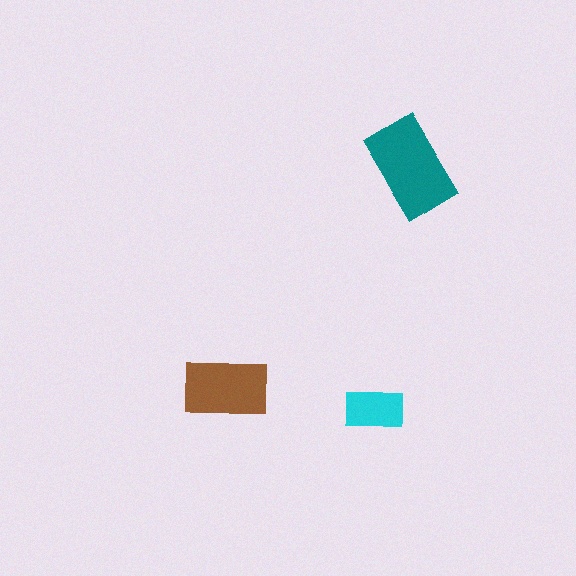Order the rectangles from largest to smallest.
the teal one, the brown one, the cyan one.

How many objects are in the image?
There are 3 objects in the image.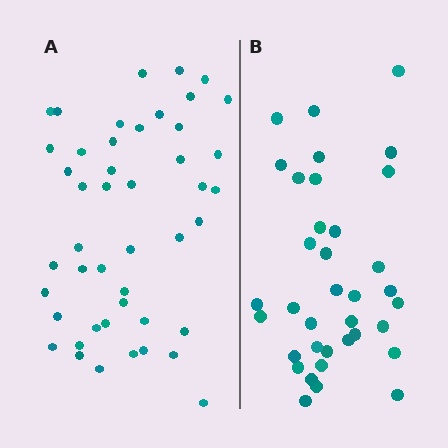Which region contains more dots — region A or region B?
Region A (the left region) has more dots.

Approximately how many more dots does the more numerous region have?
Region A has roughly 10 or so more dots than region B.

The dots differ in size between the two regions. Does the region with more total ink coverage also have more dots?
No. Region B has more total ink coverage because its dots are larger, but region A actually contains more individual dots. Total area can be misleading — the number of items is what matters here.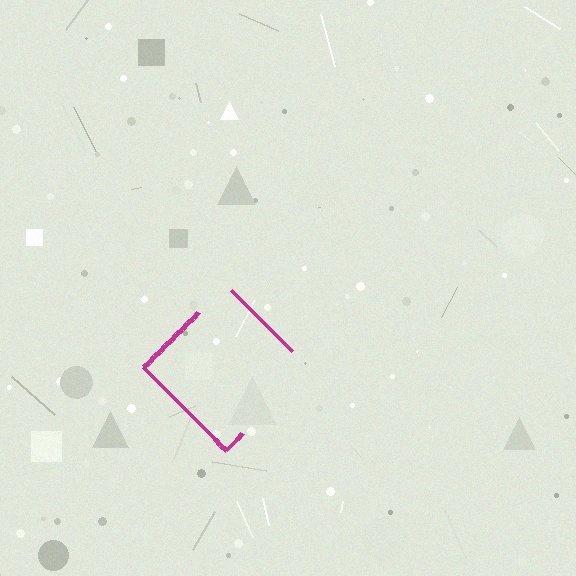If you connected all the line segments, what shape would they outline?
They would outline a diamond.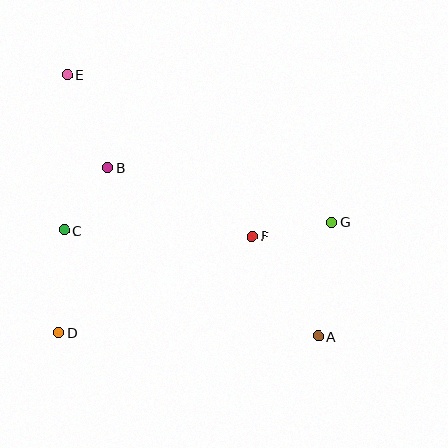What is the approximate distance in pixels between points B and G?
The distance between B and G is approximately 231 pixels.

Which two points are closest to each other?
Points B and C are closest to each other.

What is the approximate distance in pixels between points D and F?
The distance between D and F is approximately 216 pixels.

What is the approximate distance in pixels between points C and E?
The distance between C and E is approximately 156 pixels.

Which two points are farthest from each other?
Points A and E are farthest from each other.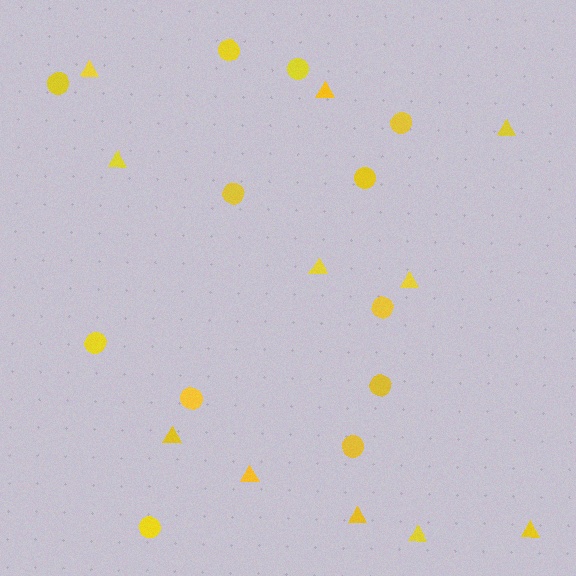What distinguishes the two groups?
There are 2 groups: one group of circles (12) and one group of triangles (11).